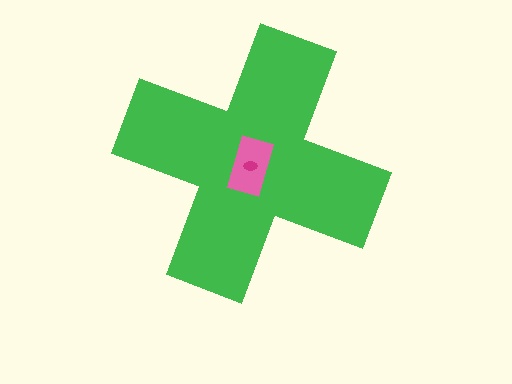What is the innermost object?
The magenta ellipse.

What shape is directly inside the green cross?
The pink rectangle.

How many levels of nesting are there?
3.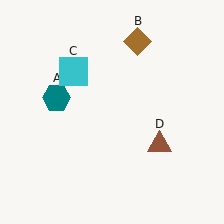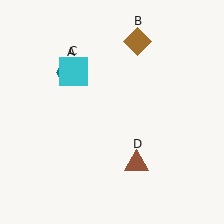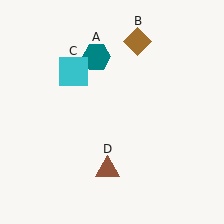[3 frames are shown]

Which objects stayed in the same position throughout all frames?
Brown diamond (object B) and cyan square (object C) remained stationary.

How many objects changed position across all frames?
2 objects changed position: teal hexagon (object A), brown triangle (object D).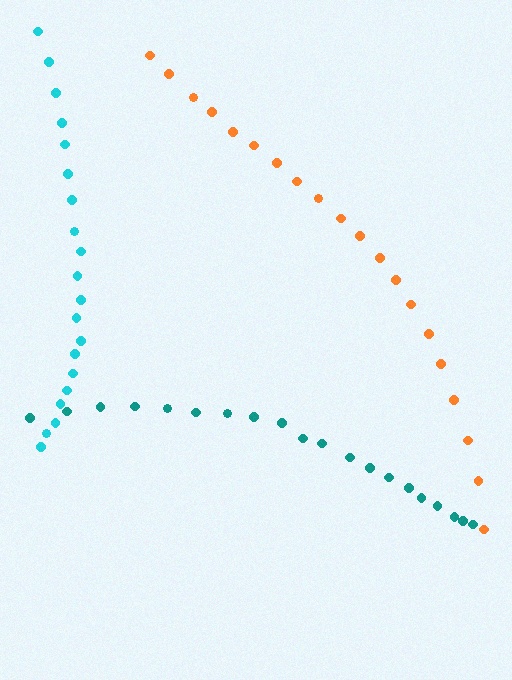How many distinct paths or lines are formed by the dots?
There are 3 distinct paths.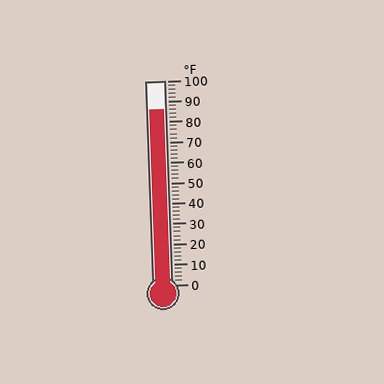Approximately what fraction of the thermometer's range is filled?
The thermometer is filled to approximately 85% of its range.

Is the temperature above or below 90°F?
The temperature is below 90°F.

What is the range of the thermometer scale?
The thermometer scale ranges from 0°F to 100°F.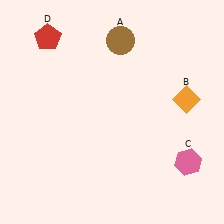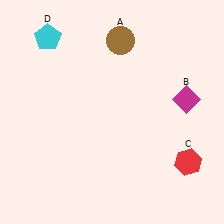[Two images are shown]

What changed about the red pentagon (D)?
In Image 1, D is red. In Image 2, it changed to cyan.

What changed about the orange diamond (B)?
In Image 1, B is orange. In Image 2, it changed to magenta.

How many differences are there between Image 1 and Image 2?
There are 3 differences between the two images.